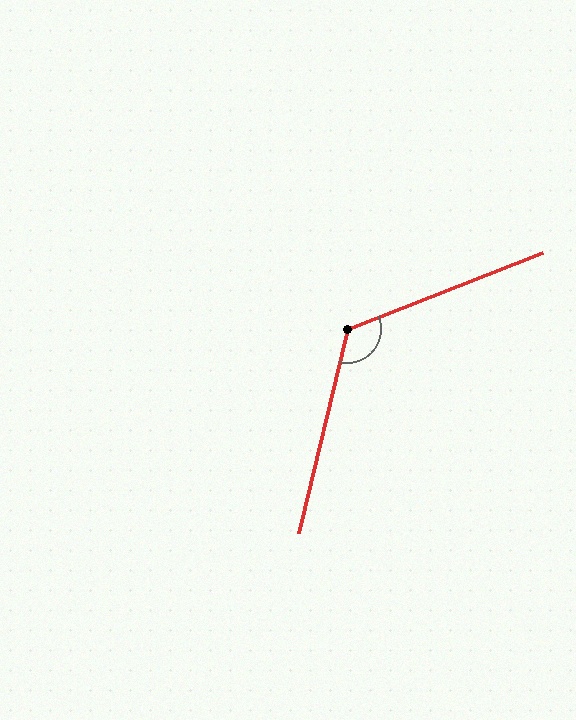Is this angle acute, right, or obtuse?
It is obtuse.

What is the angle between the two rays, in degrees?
Approximately 125 degrees.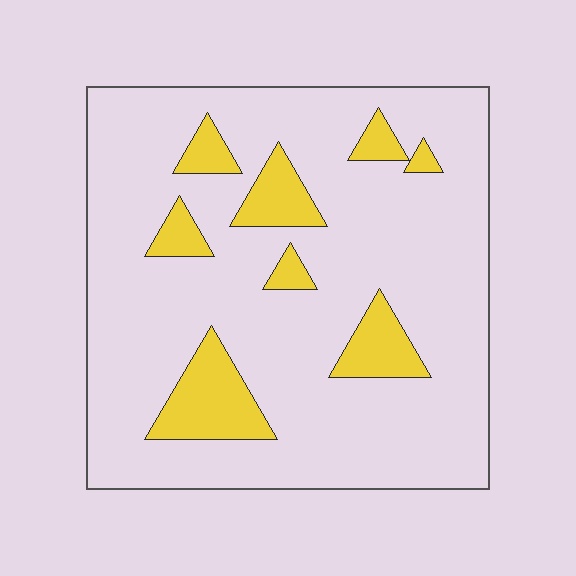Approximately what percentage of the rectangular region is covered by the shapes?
Approximately 15%.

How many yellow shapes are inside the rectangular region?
8.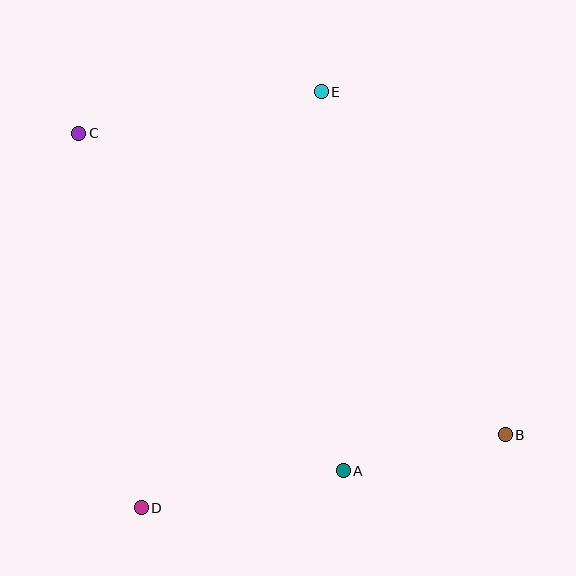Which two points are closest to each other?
Points A and B are closest to each other.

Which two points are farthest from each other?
Points B and C are farthest from each other.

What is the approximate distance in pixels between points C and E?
The distance between C and E is approximately 246 pixels.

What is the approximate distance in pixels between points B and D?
The distance between B and D is approximately 372 pixels.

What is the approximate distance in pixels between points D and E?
The distance between D and E is approximately 453 pixels.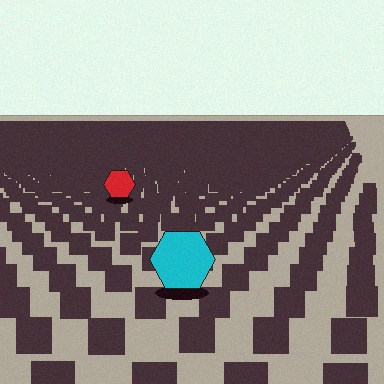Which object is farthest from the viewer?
The red hexagon is farthest from the viewer. It appears smaller and the ground texture around it is denser.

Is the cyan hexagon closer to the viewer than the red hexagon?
Yes. The cyan hexagon is closer — you can tell from the texture gradient: the ground texture is coarser near it.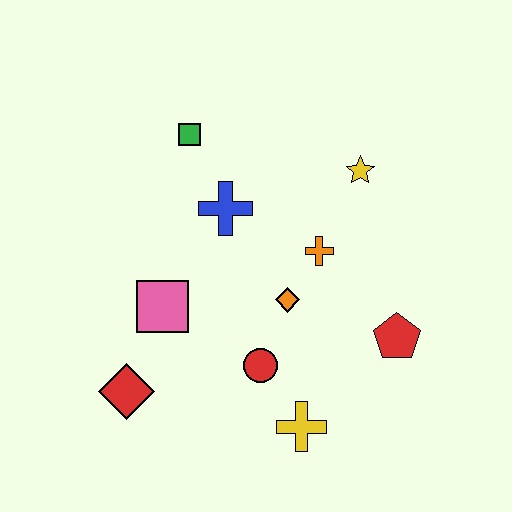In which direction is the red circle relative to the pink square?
The red circle is to the right of the pink square.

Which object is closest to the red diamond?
The pink square is closest to the red diamond.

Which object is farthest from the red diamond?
The yellow star is farthest from the red diamond.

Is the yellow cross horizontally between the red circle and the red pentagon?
Yes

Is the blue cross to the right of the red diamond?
Yes